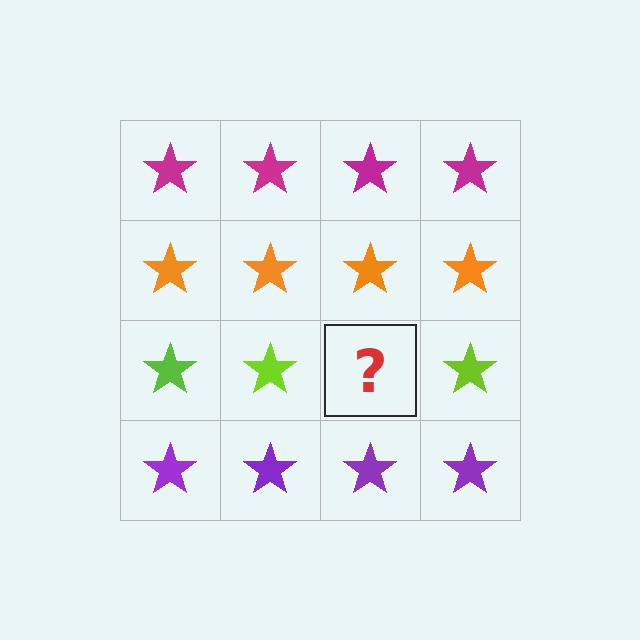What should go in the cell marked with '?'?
The missing cell should contain a lime star.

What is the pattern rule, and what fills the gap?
The rule is that each row has a consistent color. The gap should be filled with a lime star.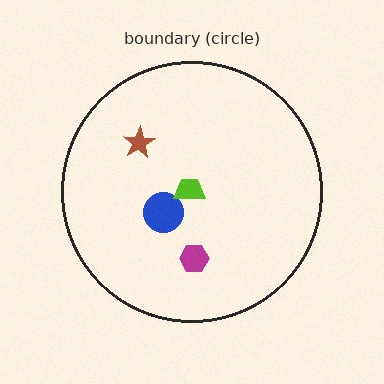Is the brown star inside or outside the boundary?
Inside.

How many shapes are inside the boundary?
4 inside, 0 outside.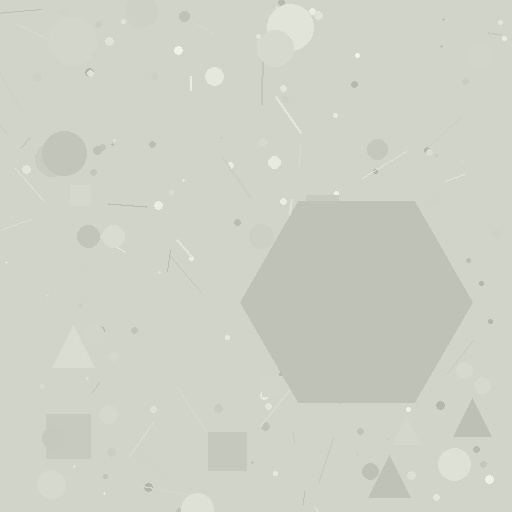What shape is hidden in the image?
A hexagon is hidden in the image.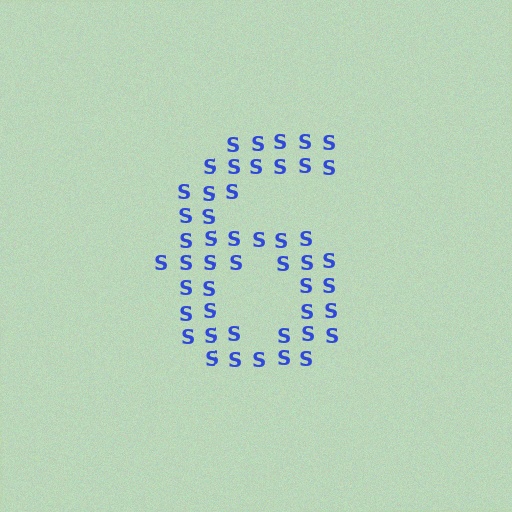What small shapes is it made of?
It is made of small letter S's.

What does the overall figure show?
The overall figure shows the digit 6.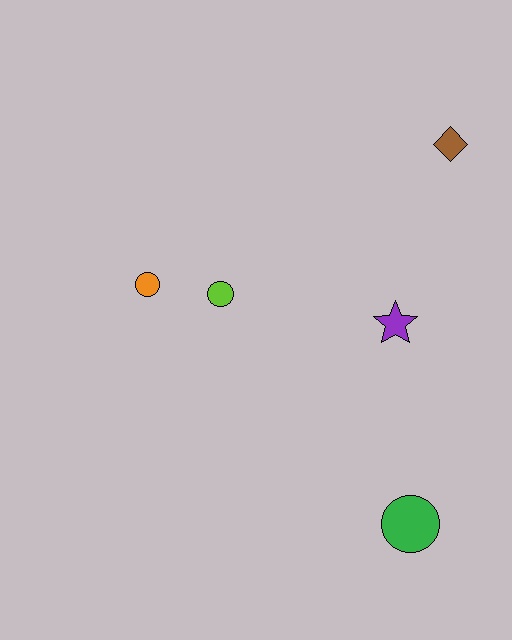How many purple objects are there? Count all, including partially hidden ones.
There is 1 purple object.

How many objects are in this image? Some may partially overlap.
There are 5 objects.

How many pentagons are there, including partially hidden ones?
There are no pentagons.